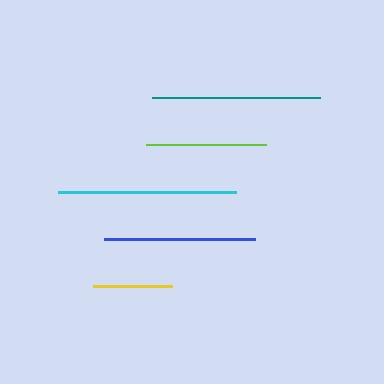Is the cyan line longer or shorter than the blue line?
The cyan line is longer than the blue line.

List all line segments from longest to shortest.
From longest to shortest: cyan, teal, blue, lime, yellow.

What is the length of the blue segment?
The blue segment is approximately 151 pixels long.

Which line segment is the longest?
The cyan line is the longest at approximately 178 pixels.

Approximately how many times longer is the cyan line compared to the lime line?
The cyan line is approximately 1.5 times the length of the lime line.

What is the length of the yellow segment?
The yellow segment is approximately 79 pixels long.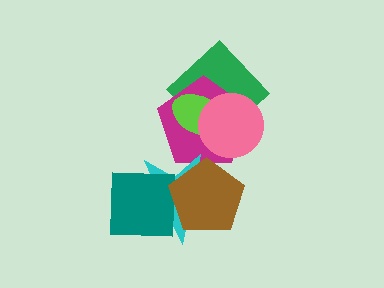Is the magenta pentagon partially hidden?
Yes, it is partially covered by another shape.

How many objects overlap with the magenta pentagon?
5 objects overlap with the magenta pentagon.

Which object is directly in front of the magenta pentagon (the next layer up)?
The lime ellipse is directly in front of the magenta pentagon.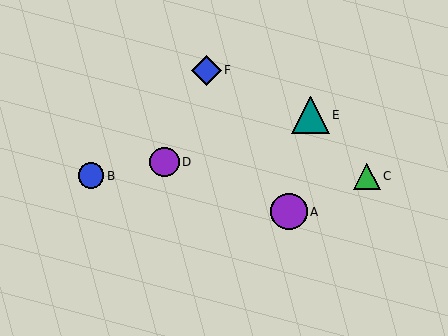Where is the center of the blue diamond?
The center of the blue diamond is at (207, 70).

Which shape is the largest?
The teal triangle (labeled E) is the largest.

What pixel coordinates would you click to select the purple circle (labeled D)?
Click at (164, 162) to select the purple circle D.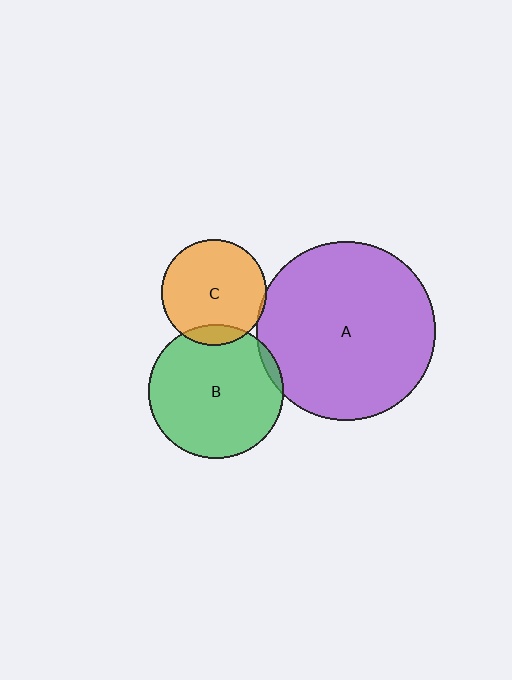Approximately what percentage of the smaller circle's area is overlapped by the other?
Approximately 5%.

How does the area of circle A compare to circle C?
Approximately 2.9 times.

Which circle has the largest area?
Circle A (purple).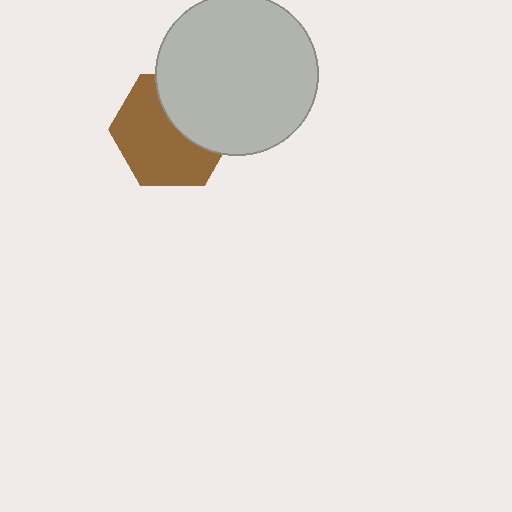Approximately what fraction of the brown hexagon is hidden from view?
Roughly 39% of the brown hexagon is hidden behind the light gray circle.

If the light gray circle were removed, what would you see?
You would see the complete brown hexagon.